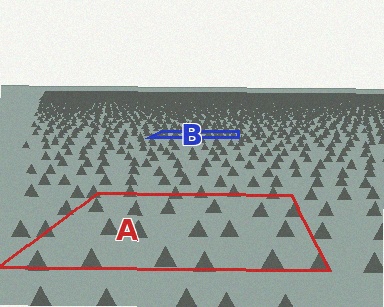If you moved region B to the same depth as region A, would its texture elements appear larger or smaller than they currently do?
They would appear larger. At a closer depth, the same texture elements are projected at a bigger on-screen size.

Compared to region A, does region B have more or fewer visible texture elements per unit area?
Region B has more texture elements per unit area — they are packed more densely because it is farther away.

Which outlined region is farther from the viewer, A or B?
Region B is farther from the viewer — the texture elements inside it appear smaller and more densely packed.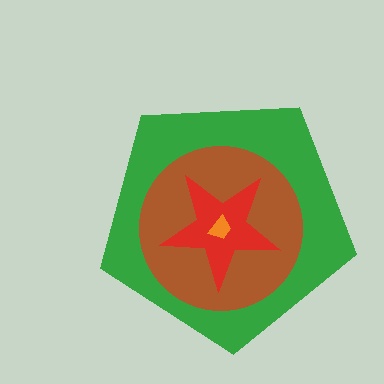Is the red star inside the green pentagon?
Yes.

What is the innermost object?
The orange trapezoid.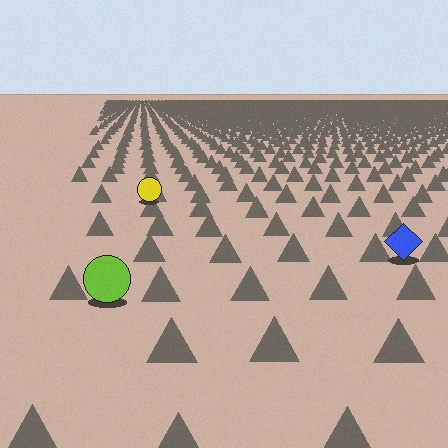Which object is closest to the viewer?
The lime circle is closest. The texture marks near it are larger and more spread out.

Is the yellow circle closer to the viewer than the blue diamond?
No. The blue diamond is closer — you can tell from the texture gradient: the ground texture is coarser near it.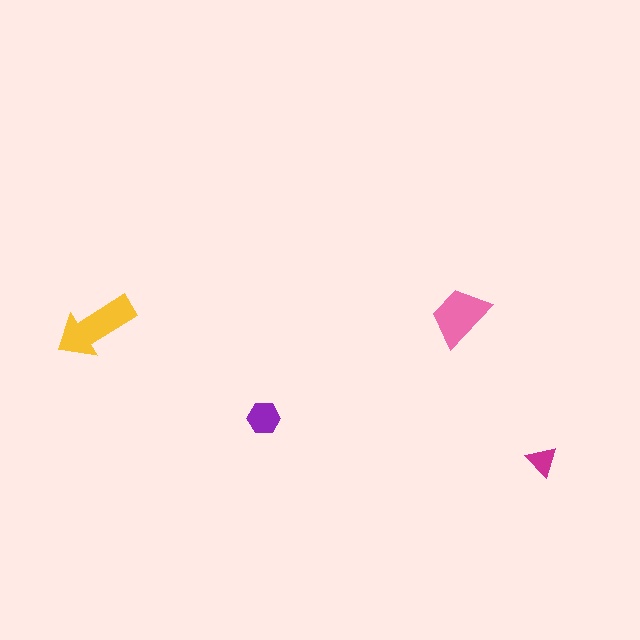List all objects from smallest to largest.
The magenta triangle, the purple hexagon, the pink trapezoid, the yellow arrow.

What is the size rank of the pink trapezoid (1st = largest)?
2nd.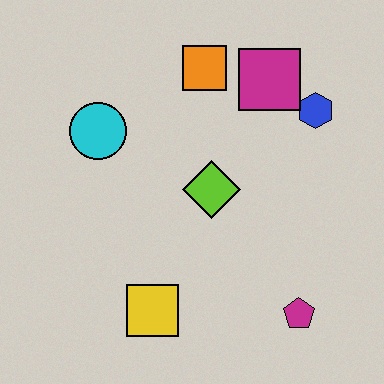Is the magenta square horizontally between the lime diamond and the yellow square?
No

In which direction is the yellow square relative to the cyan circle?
The yellow square is below the cyan circle.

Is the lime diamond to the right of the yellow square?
Yes